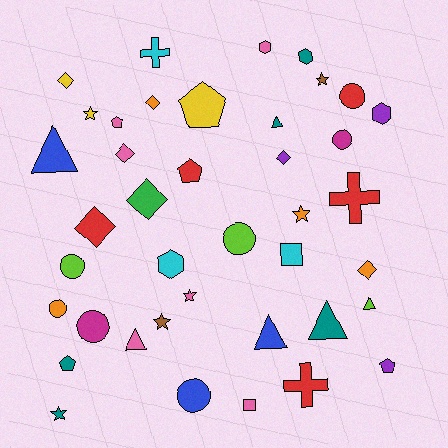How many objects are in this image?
There are 40 objects.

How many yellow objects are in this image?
There are 3 yellow objects.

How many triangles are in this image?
There are 6 triangles.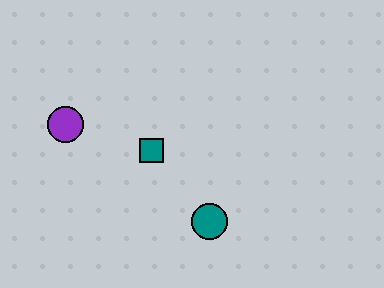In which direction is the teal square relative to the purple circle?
The teal square is to the right of the purple circle.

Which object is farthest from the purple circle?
The teal circle is farthest from the purple circle.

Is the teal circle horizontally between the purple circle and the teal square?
No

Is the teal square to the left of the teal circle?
Yes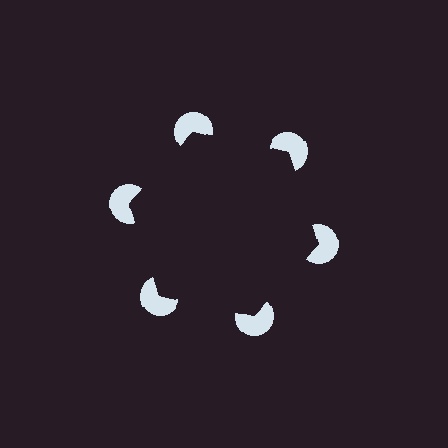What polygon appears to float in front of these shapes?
An illusory hexagon — its edges are inferred from the aligned wedge cuts in the pac-man discs, not physically drawn.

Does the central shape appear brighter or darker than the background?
It typically appears slightly darker than the background, even though no actual brightness change is drawn.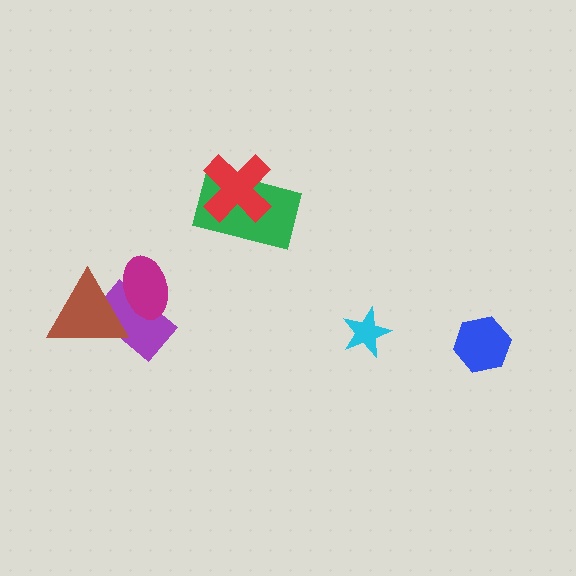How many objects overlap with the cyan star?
0 objects overlap with the cyan star.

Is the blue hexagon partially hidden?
No, no other shape covers it.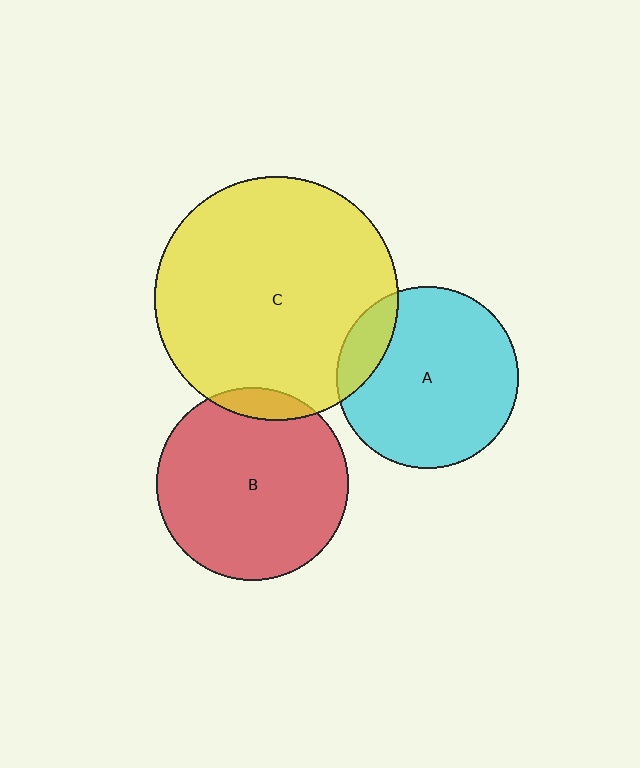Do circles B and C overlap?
Yes.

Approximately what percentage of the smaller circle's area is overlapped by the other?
Approximately 10%.